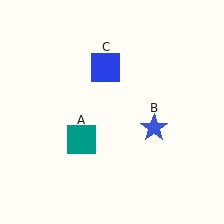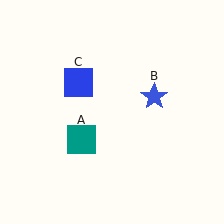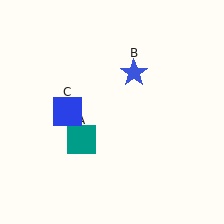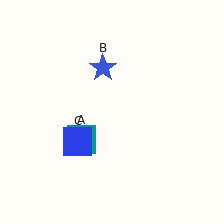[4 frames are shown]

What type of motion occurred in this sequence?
The blue star (object B), blue square (object C) rotated counterclockwise around the center of the scene.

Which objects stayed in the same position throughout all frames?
Teal square (object A) remained stationary.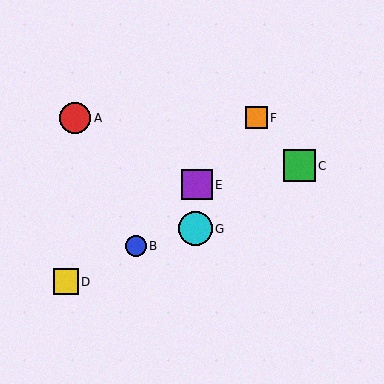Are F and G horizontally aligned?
No, F is at y≈118 and G is at y≈229.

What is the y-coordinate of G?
Object G is at y≈229.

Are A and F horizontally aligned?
Yes, both are at y≈118.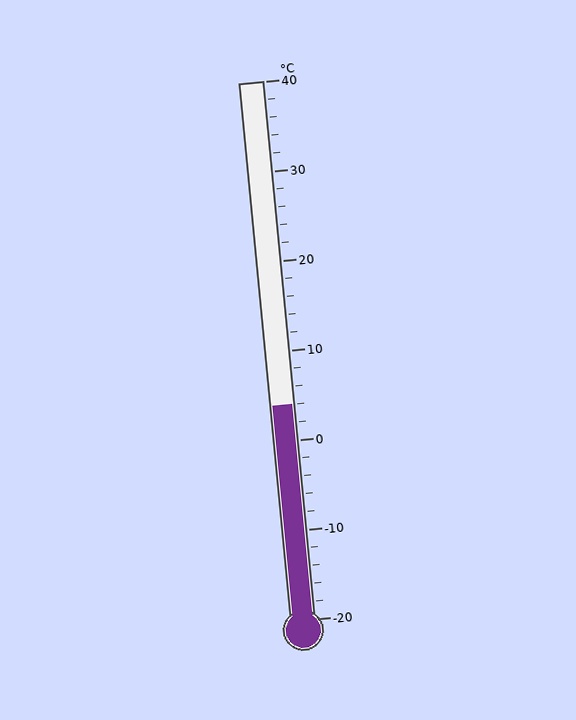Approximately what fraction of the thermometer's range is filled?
The thermometer is filled to approximately 40% of its range.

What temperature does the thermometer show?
The thermometer shows approximately 4°C.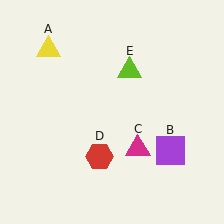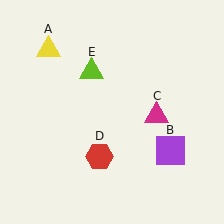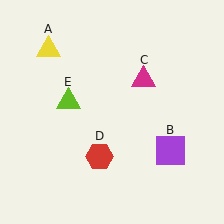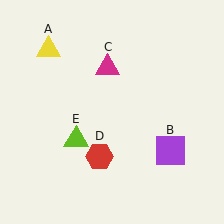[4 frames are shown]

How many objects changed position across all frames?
2 objects changed position: magenta triangle (object C), lime triangle (object E).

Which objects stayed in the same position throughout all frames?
Yellow triangle (object A) and purple square (object B) and red hexagon (object D) remained stationary.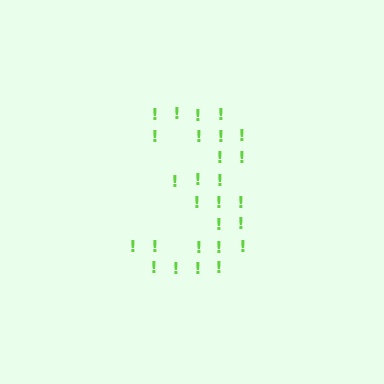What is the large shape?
The large shape is the digit 3.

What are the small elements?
The small elements are exclamation marks.